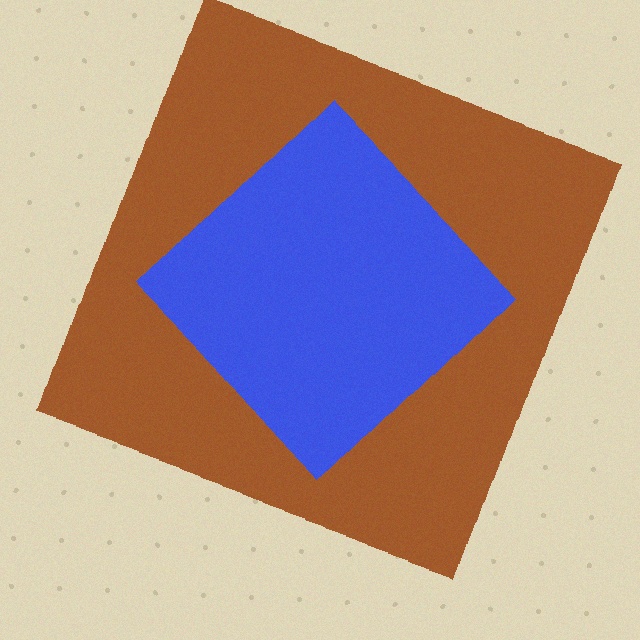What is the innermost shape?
The blue diamond.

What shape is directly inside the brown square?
The blue diamond.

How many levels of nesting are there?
2.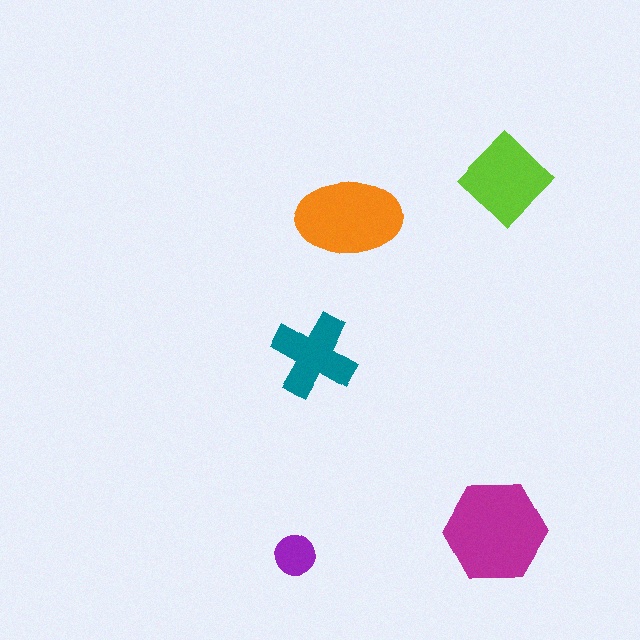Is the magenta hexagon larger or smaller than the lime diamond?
Larger.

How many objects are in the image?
There are 5 objects in the image.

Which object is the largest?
The magenta hexagon.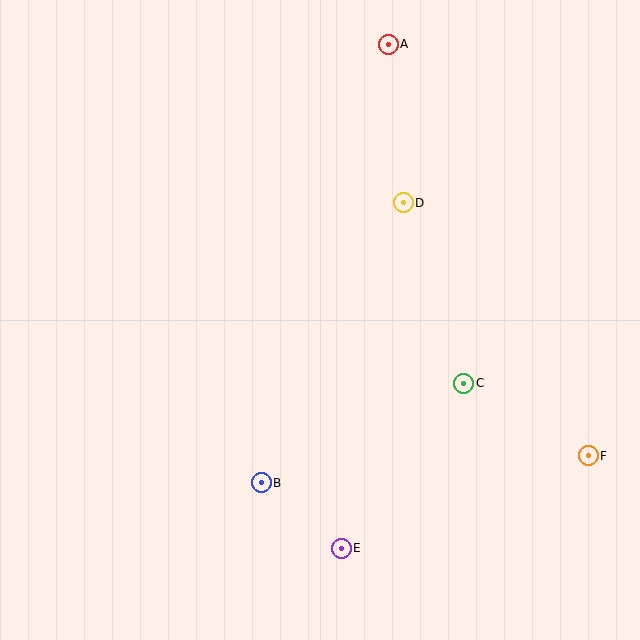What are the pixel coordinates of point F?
Point F is at (588, 456).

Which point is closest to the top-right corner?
Point A is closest to the top-right corner.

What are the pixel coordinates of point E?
Point E is at (341, 548).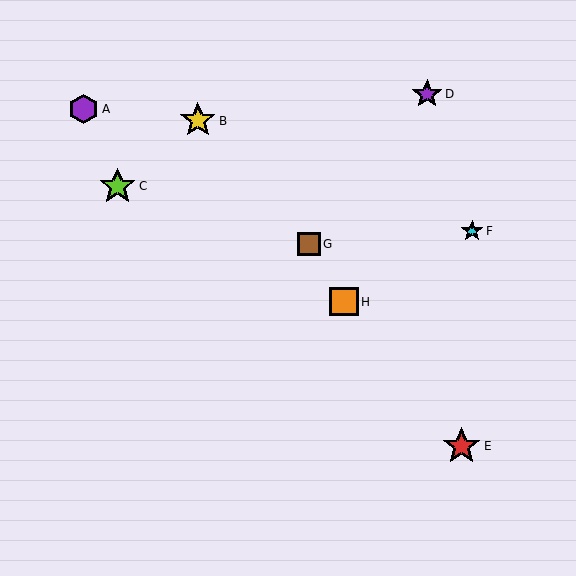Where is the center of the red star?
The center of the red star is at (462, 446).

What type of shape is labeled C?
Shape C is a lime star.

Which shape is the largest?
The red star (labeled E) is the largest.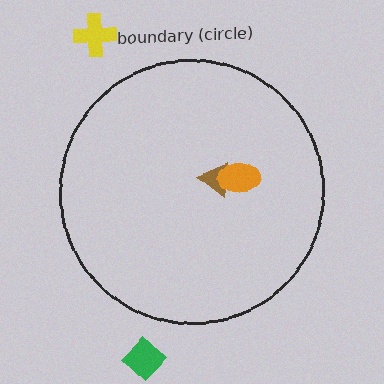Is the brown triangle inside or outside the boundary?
Inside.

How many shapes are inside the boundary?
2 inside, 2 outside.